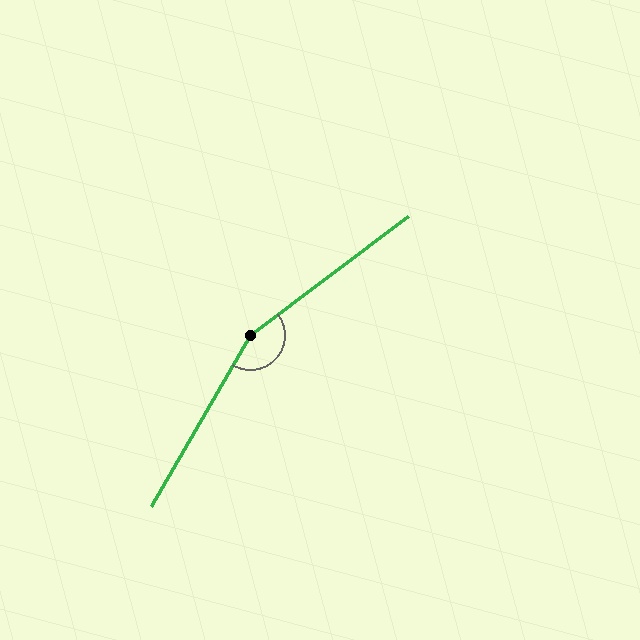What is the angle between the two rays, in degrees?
Approximately 157 degrees.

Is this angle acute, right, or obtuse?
It is obtuse.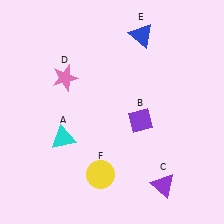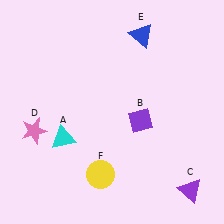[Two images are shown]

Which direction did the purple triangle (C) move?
The purple triangle (C) moved right.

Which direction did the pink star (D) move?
The pink star (D) moved down.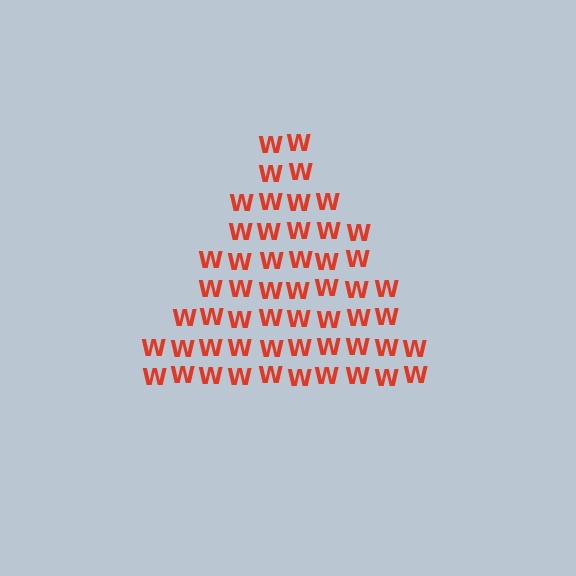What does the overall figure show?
The overall figure shows a triangle.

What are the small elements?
The small elements are letter W's.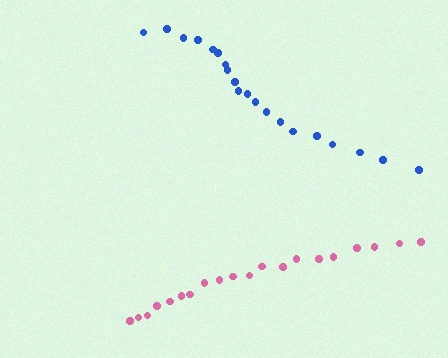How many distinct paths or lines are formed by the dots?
There are 2 distinct paths.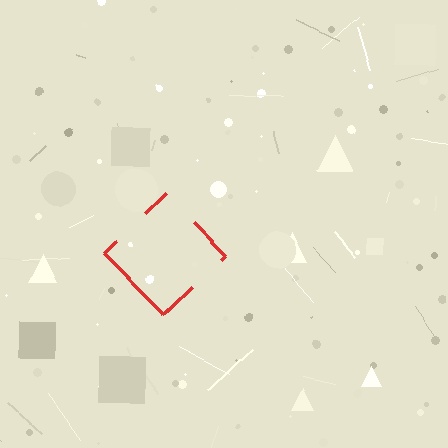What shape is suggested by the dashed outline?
The dashed outline suggests a diamond.